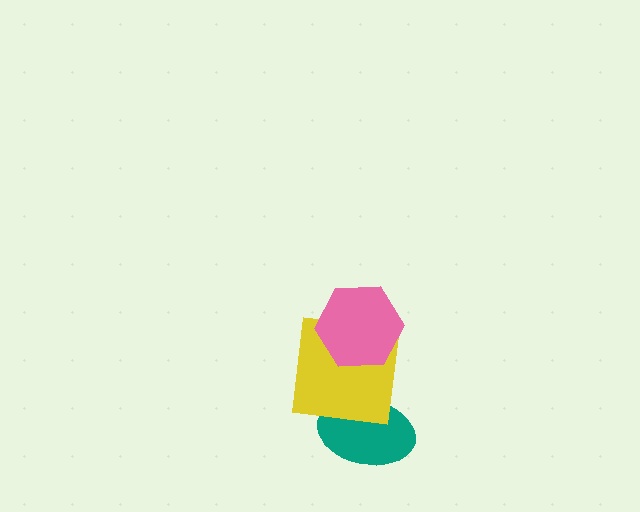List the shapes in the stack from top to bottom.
From top to bottom: the pink hexagon, the yellow square, the teal ellipse.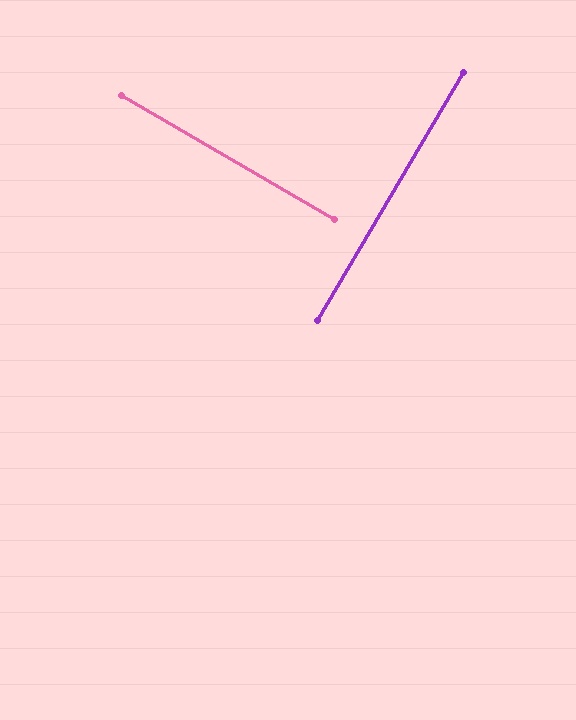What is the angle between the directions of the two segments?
Approximately 90 degrees.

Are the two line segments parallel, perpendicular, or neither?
Perpendicular — they meet at approximately 90°.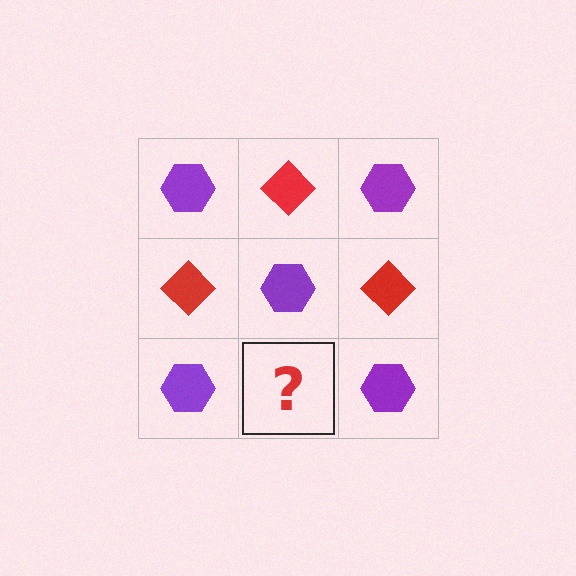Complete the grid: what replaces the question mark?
The question mark should be replaced with a red diamond.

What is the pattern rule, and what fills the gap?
The rule is that it alternates purple hexagon and red diamond in a checkerboard pattern. The gap should be filled with a red diamond.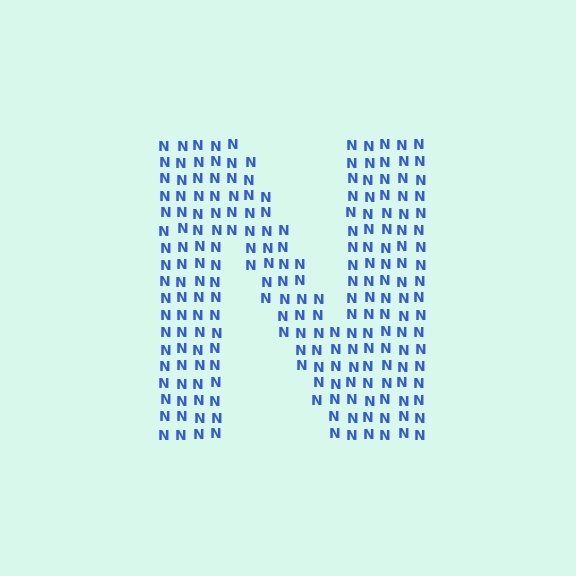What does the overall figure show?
The overall figure shows the letter N.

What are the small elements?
The small elements are letter N's.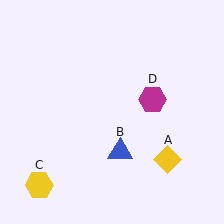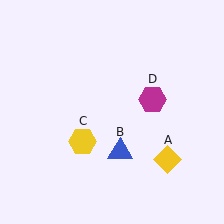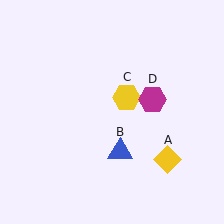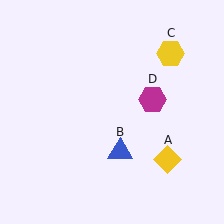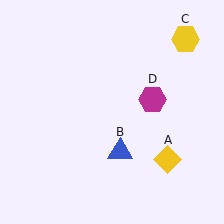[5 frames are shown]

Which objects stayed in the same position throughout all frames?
Yellow diamond (object A) and blue triangle (object B) and magenta hexagon (object D) remained stationary.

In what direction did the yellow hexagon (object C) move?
The yellow hexagon (object C) moved up and to the right.